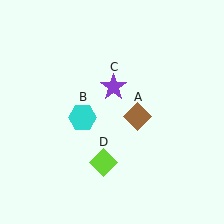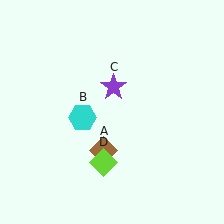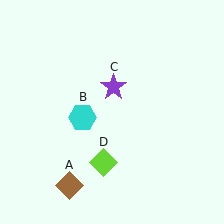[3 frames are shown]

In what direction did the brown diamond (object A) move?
The brown diamond (object A) moved down and to the left.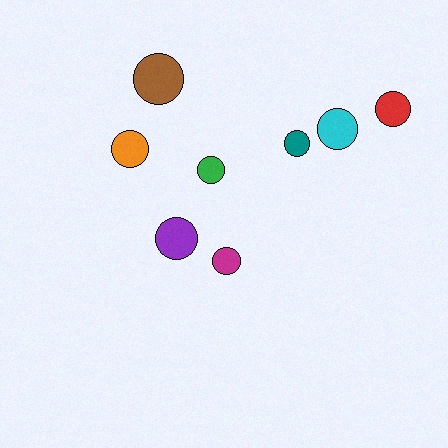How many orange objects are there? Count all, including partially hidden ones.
There is 1 orange object.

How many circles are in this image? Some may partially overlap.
There are 8 circles.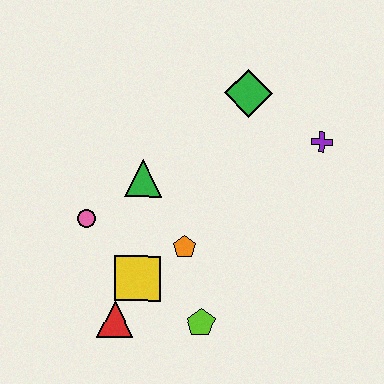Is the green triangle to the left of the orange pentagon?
Yes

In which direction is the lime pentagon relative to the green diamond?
The lime pentagon is below the green diamond.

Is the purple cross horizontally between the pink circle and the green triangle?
No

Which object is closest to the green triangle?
The pink circle is closest to the green triangle.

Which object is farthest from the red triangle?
The purple cross is farthest from the red triangle.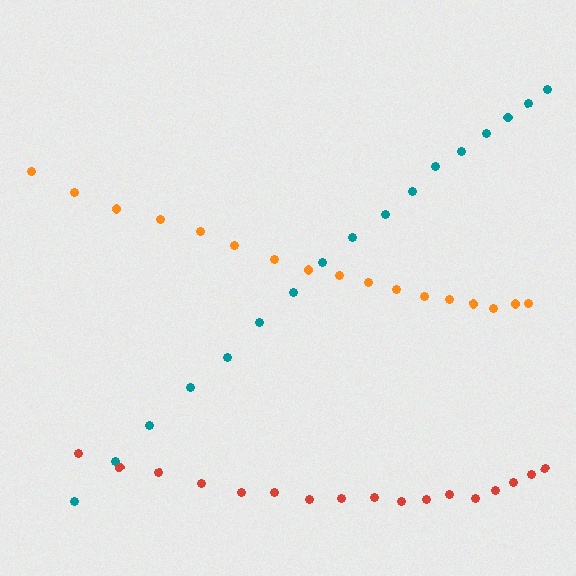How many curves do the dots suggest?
There are 3 distinct paths.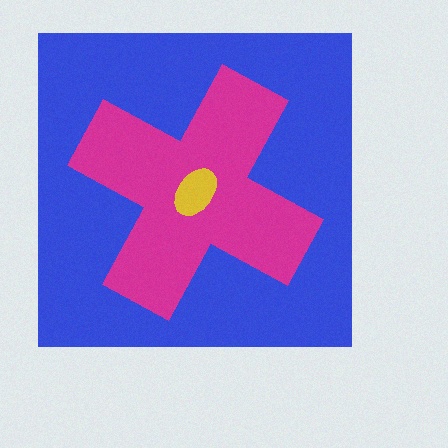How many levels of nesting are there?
3.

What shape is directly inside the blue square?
The magenta cross.